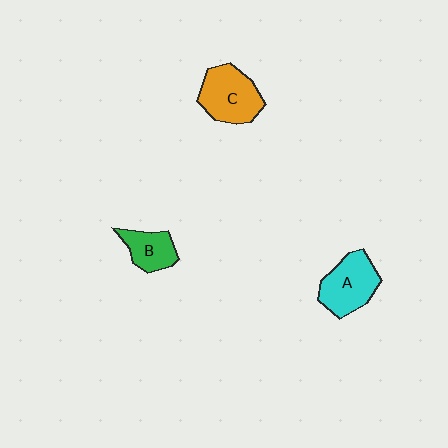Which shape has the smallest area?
Shape B (green).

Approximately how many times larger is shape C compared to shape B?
Approximately 1.6 times.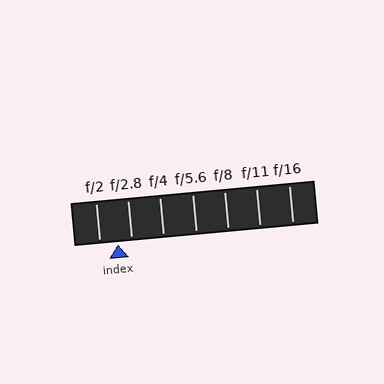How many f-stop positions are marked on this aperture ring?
There are 7 f-stop positions marked.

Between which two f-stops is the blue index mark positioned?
The index mark is between f/2 and f/2.8.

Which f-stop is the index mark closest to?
The index mark is closest to f/2.8.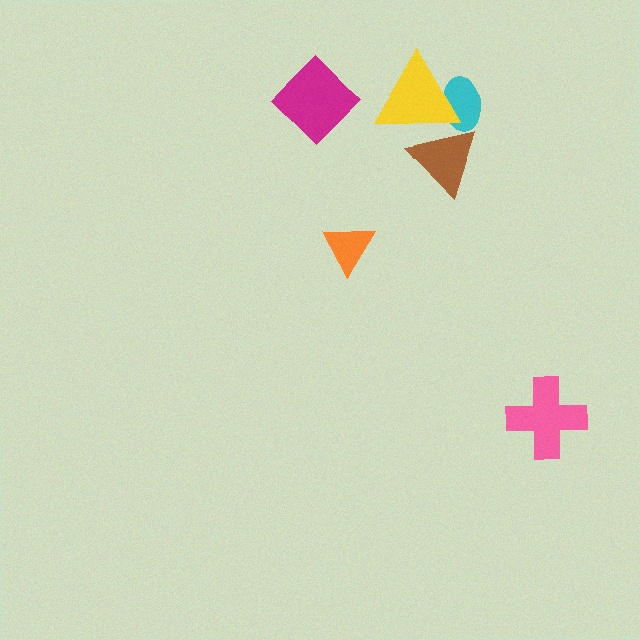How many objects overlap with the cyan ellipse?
2 objects overlap with the cyan ellipse.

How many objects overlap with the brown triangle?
2 objects overlap with the brown triangle.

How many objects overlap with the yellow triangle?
2 objects overlap with the yellow triangle.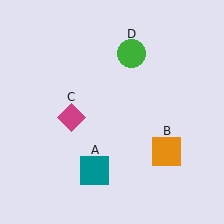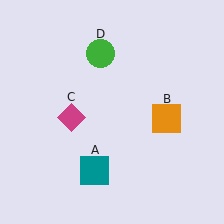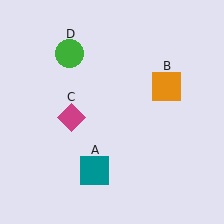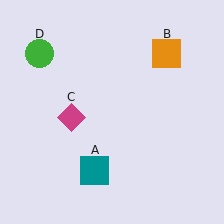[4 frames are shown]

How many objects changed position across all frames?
2 objects changed position: orange square (object B), green circle (object D).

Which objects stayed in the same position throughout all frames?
Teal square (object A) and magenta diamond (object C) remained stationary.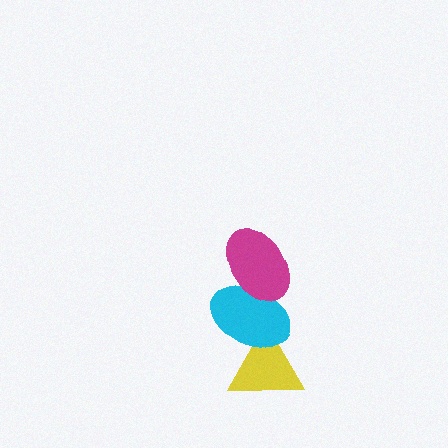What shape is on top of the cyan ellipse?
The magenta ellipse is on top of the cyan ellipse.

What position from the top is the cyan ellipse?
The cyan ellipse is 2nd from the top.